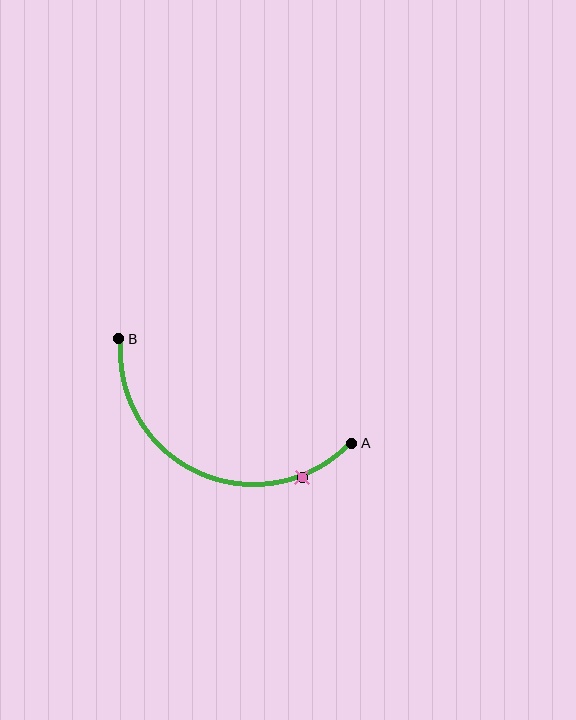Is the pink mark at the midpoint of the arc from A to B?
No. The pink mark lies on the arc but is closer to endpoint A. The arc midpoint would be at the point on the curve equidistant along the arc from both A and B.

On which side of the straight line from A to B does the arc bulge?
The arc bulges below the straight line connecting A and B.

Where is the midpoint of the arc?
The arc midpoint is the point on the curve farthest from the straight line joining A and B. It sits below that line.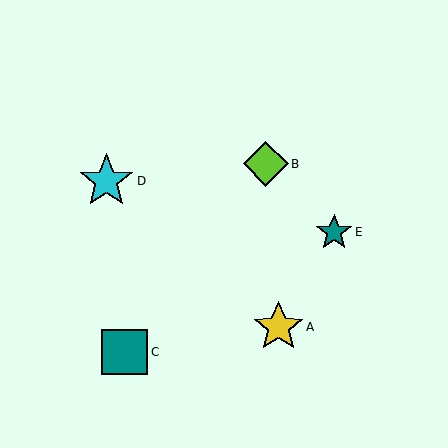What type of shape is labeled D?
Shape D is a cyan star.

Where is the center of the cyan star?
The center of the cyan star is at (106, 181).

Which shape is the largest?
The cyan star (labeled D) is the largest.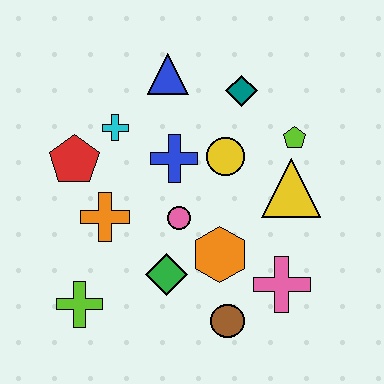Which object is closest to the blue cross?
The yellow circle is closest to the blue cross.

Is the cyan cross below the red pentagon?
No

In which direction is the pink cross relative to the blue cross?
The pink cross is below the blue cross.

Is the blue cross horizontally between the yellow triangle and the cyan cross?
Yes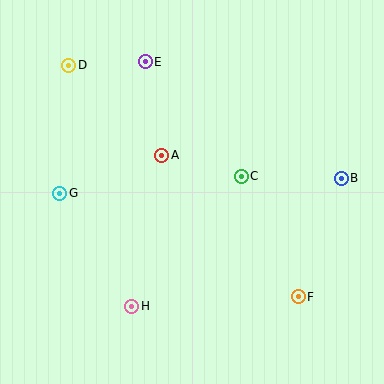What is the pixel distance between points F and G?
The distance between F and G is 260 pixels.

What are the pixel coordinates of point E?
Point E is at (145, 62).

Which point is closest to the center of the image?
Point A at (162, 155) is closest to the center.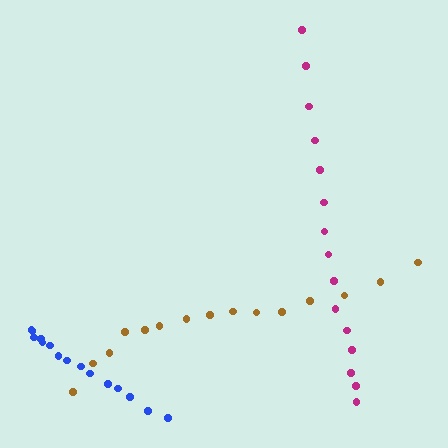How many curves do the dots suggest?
There are 3 distinct paths.